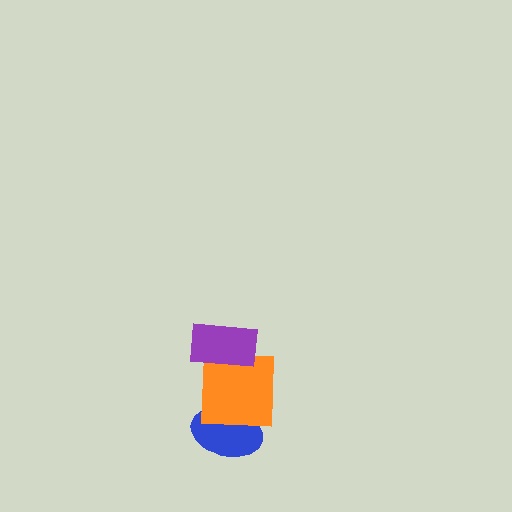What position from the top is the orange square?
The orange square is 2nd from the top.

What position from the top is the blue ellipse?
The blue ellipse is 3rd from the top.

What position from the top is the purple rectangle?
The purple rectangle is 1st from the top.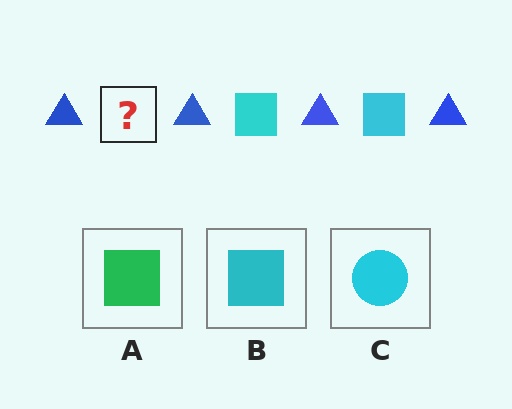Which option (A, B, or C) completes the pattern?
B.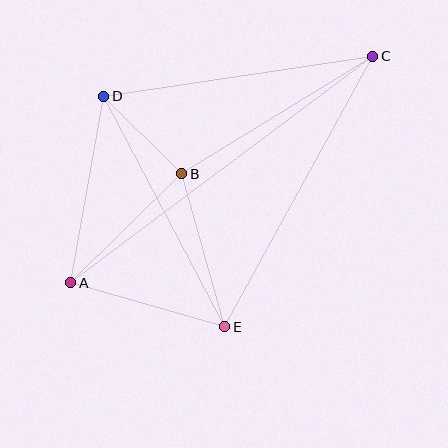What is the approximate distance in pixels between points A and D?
The distance between A and D is approximately 189 pixels.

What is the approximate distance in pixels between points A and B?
The distance between A and B is approximately 156 pixels.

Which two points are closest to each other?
Points B and D are closest to each other.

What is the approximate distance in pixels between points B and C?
The distance between B and C is approximately 224 pixels.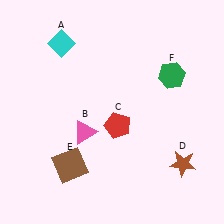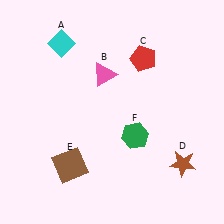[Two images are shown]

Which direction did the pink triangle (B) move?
The pink triangle (B) moved up.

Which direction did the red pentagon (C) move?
The red pentagon (C) moved up.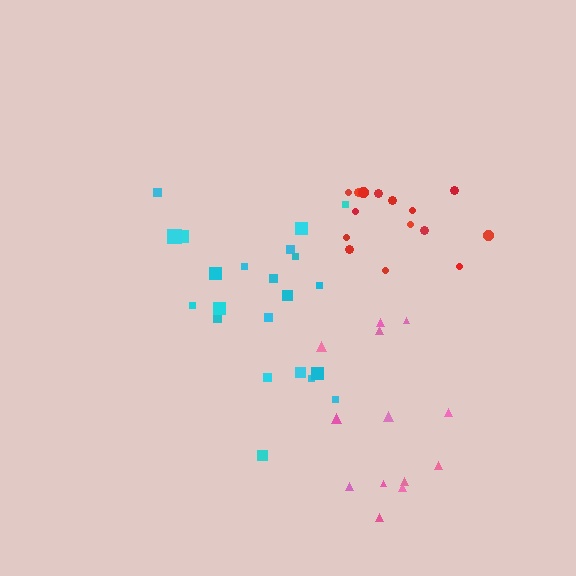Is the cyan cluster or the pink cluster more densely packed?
Cyan.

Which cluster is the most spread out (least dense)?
Pink.